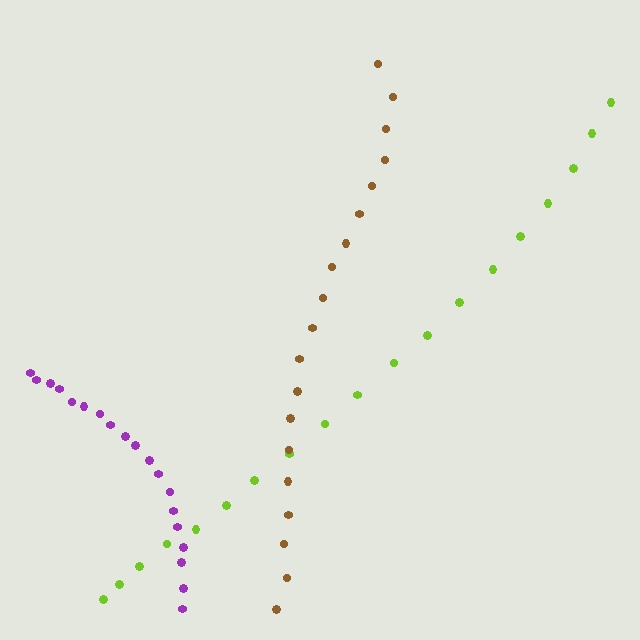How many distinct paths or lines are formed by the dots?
There are 3 distinct paths.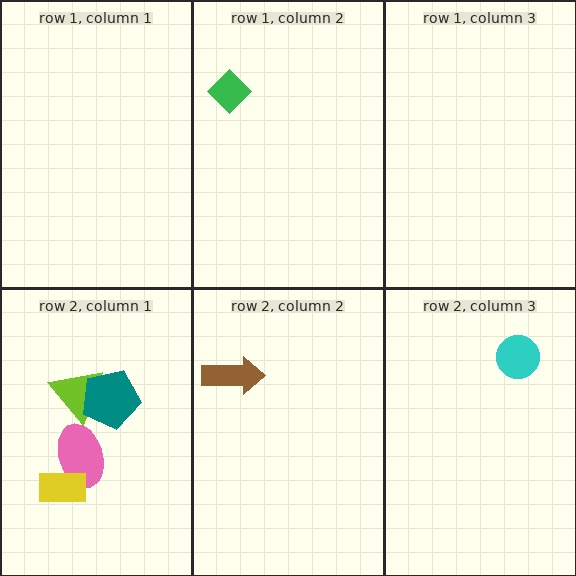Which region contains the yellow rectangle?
The row 2, column 1 region.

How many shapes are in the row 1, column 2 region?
1.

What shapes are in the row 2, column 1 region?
The lime triangle, the pink ellipse, the yellow rectangle, the teal pentagon.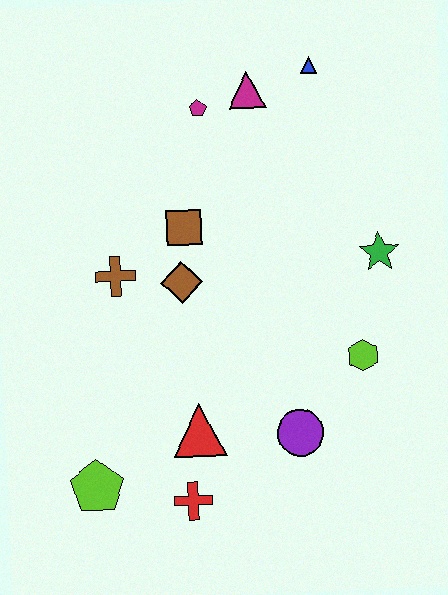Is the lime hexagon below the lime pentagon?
No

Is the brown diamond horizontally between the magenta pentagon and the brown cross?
Yes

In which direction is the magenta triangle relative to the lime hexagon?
The magenta triangle is above the lime hexagon.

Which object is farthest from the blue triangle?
The lime pentagon is farthest from the blue triangle.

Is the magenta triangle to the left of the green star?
Yes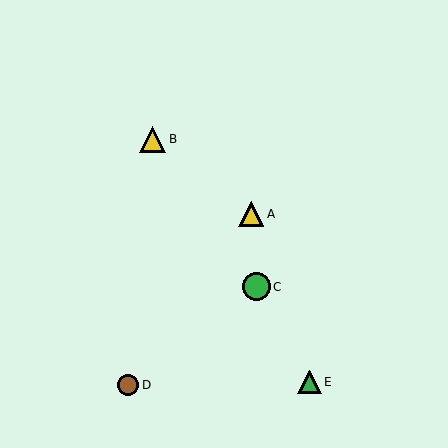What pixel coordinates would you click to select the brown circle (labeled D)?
Click at (128, 385) to select the brown circle D.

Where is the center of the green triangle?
The center of the green triangle is at (310, 382).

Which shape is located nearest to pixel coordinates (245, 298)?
The green circle (labeled C) at (256, 287) is nearest to that location.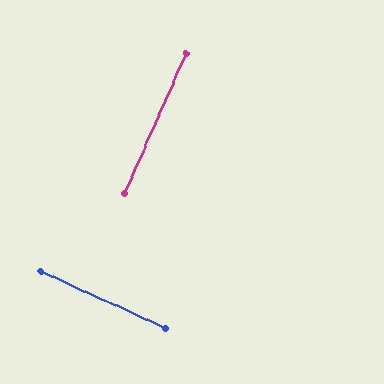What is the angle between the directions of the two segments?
Approximately 89 degrees.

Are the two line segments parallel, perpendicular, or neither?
Perpendicular — they meet at approximately 89°.